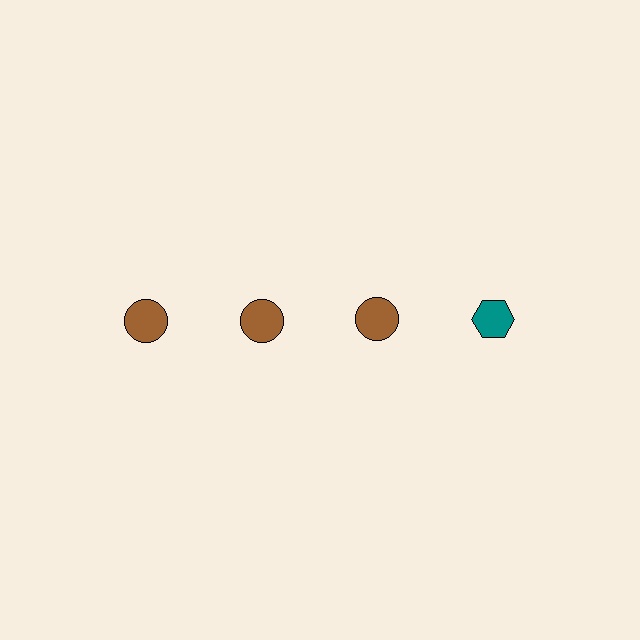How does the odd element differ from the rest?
It differs in both color (teal instead of brown) and shape (hexagon instead of circle).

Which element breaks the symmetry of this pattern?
The teal hexagon in the top row, second from right column breaks the symmetry. All other shapes are brown circles.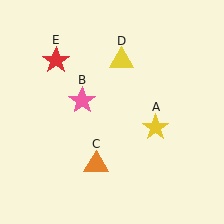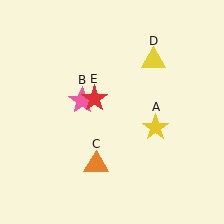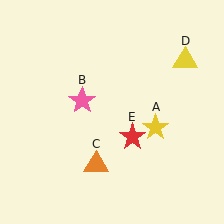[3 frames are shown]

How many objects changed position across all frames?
2 objects changed position: yellow triangle (object D), red star (object E).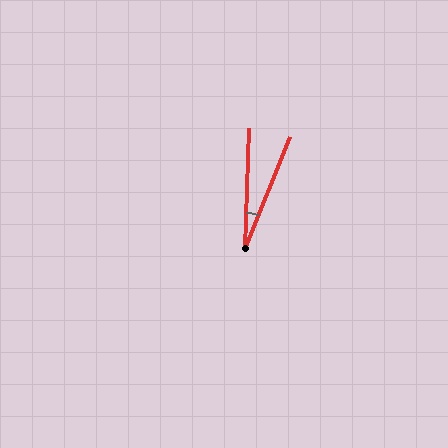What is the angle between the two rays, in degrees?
Approximately 20 degrees.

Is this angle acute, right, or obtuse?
It is acute.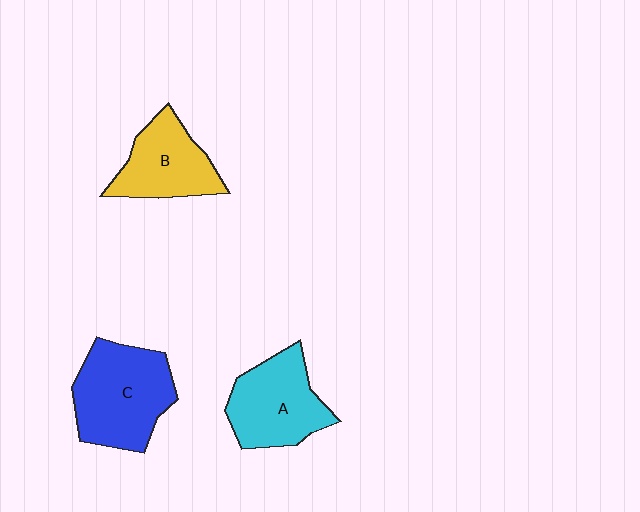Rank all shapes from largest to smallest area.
From largest to smallest: C (blue), A (cyan), B (yellow).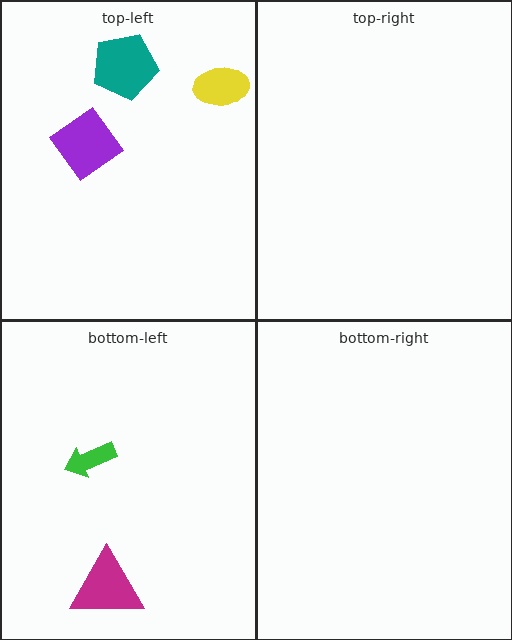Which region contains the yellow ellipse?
The top-left region.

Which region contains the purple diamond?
The top-left region.